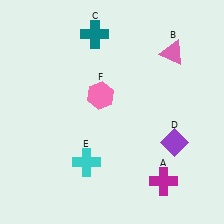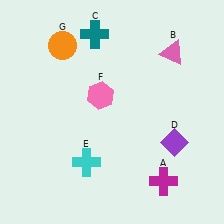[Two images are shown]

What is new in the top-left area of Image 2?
An orange circle (G) was added in the top-left area of Image 2.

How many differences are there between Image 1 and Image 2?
There is 1 difference between the two images.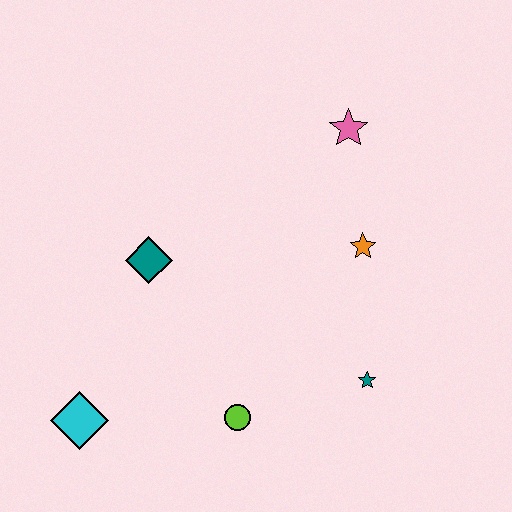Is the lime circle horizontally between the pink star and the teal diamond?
Yes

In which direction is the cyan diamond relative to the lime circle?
The cyan diamond is to the left of the lime circle.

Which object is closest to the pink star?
The orange star is closest to the pink star.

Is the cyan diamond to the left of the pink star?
Yes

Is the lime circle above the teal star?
No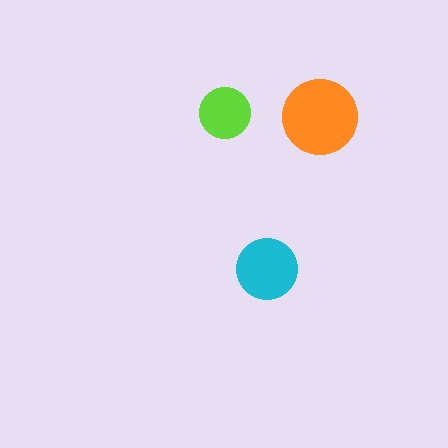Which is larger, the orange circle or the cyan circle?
The orange one.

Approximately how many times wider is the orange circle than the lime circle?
About 1.5 times wider.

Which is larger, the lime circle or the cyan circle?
The cyan one.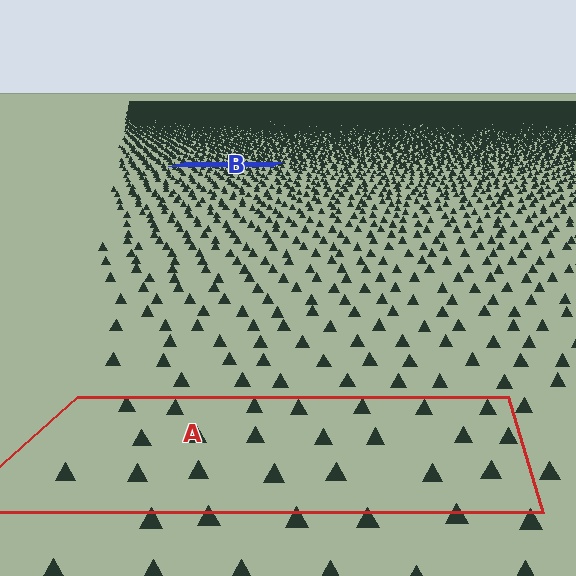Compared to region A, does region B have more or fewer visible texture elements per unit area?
Region B has more texture elements per unit area — they are packed more densely because it is farther away.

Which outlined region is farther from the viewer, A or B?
Region B is farther from the viewer — the texture elements inside it appear smaller and more densely packed.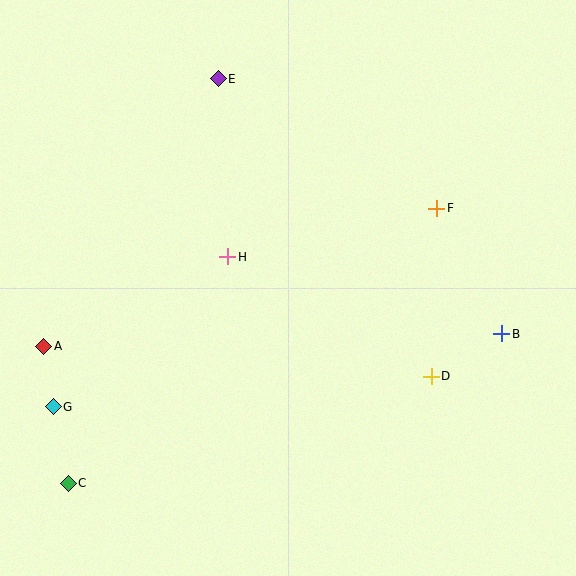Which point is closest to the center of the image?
Point H at (228, 257) is closest to the center.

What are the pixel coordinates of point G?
Point G is at (53, 407).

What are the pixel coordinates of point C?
Point C is at (68, 483).